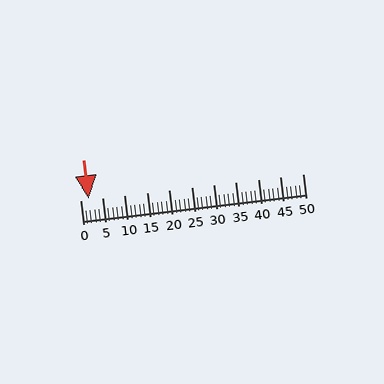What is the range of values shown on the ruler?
The ruler shows values from 0 to 50.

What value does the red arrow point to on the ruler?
The red arrow points to approximately 2.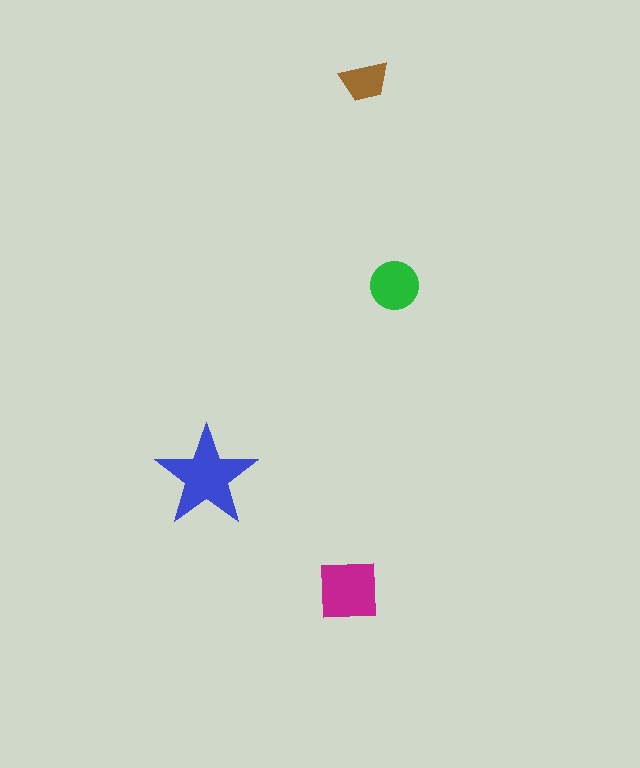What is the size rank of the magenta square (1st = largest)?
2nd.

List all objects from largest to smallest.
The blue star, the magenta square, the green circle, the brown trapezoid.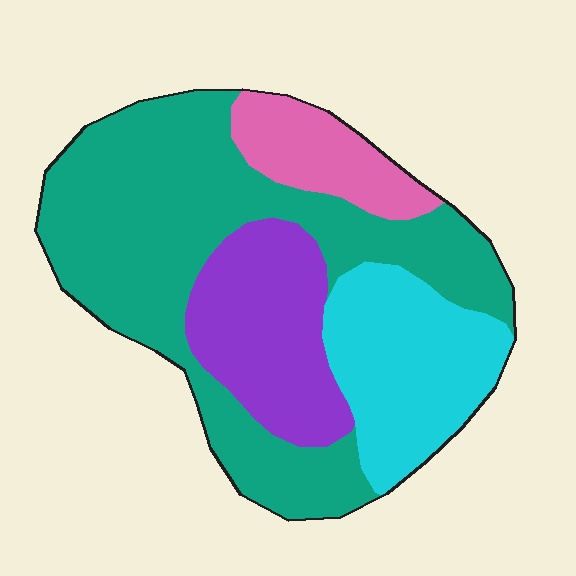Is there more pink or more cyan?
Cyan.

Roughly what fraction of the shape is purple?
Purple covers 19% of the shape.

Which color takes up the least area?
Pink, at roughly 10%.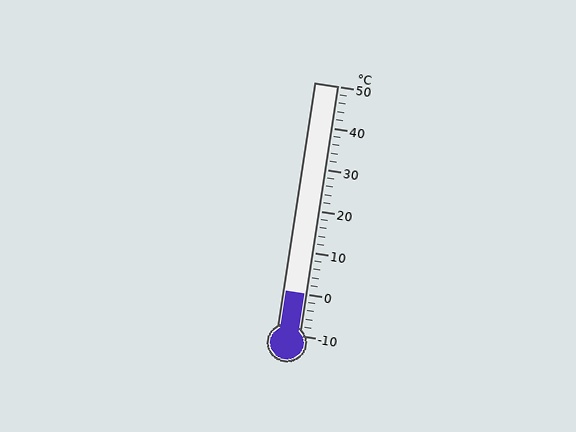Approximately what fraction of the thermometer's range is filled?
The thermometer is filled to approximately 15% of its range.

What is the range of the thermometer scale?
The thermometer scale ranges from -10°C to 50°C.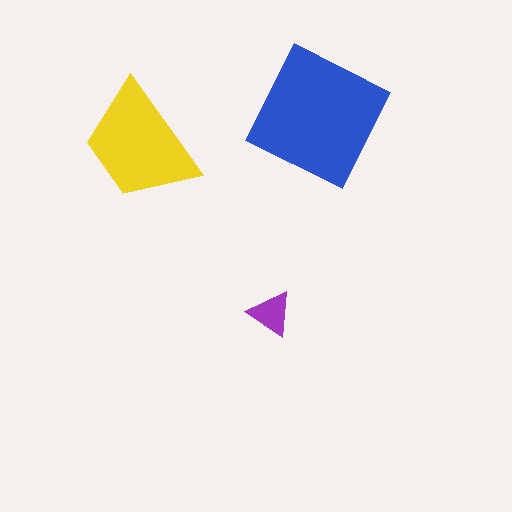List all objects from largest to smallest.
The blue square, the yellow trapezoid, the purple triangle.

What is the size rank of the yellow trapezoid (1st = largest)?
2nd.